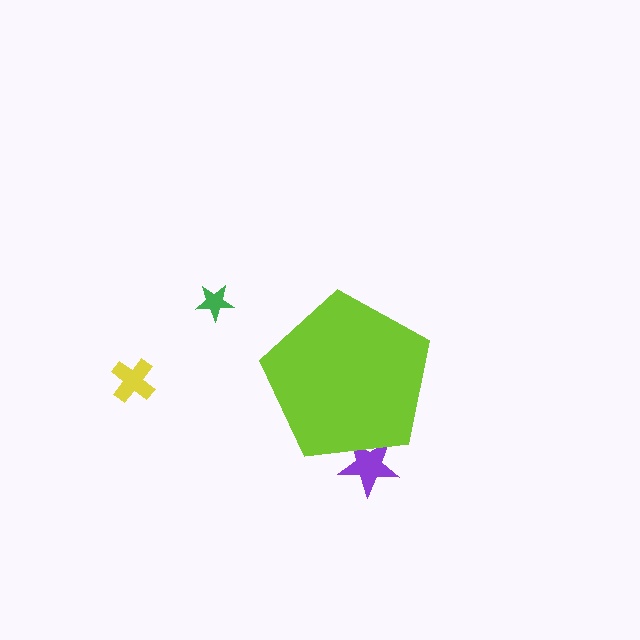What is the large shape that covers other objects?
A lime pentagon.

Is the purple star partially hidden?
Yes, the purple star is partially hidden behind the lime pentagon.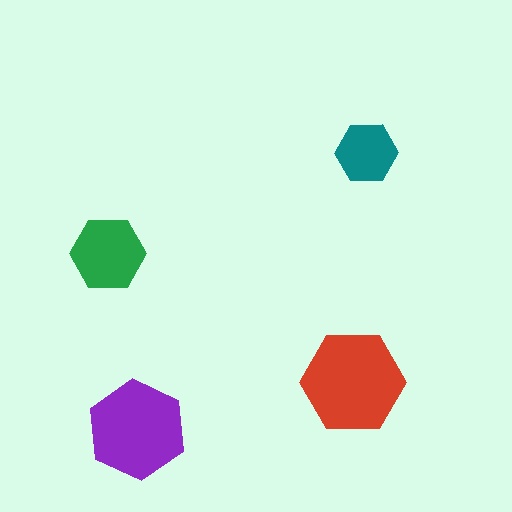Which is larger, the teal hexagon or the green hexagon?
The green one.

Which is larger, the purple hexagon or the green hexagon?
The purple one.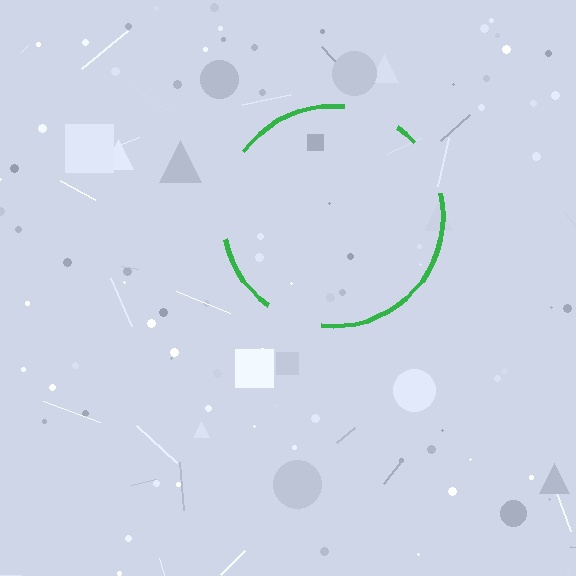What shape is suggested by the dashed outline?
The dashed outline suggests a circle.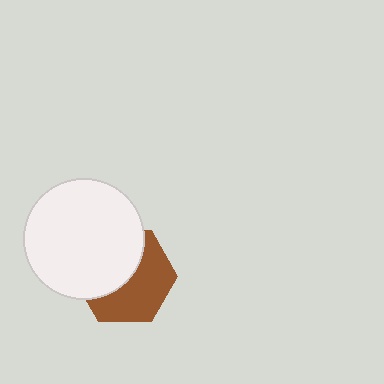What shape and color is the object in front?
The object in front is a white circle.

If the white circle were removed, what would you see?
You would see the complete brown hexagon.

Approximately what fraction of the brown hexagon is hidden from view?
Roughly 49% of the brown hexagon is hidden behind the white circle.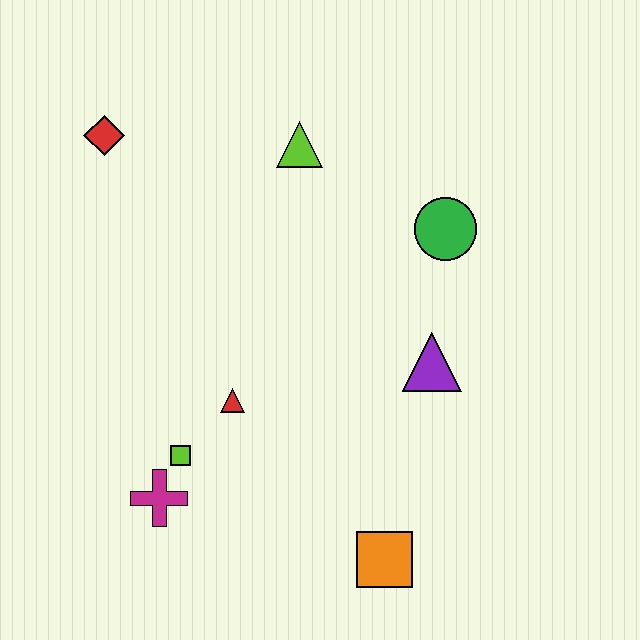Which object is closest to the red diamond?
The lime triangle is closest to the red diamond.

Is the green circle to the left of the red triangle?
No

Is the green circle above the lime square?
Yes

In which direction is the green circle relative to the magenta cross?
The green circle is to the right of the magenta cross.